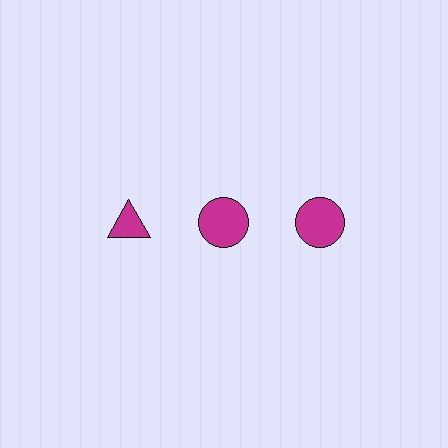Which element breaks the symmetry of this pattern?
The magenta triangle in the top row, leftmost column breaks the symmetry. All other shapes are magenta circles.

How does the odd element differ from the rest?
It has a different shape: triangle instead of circle.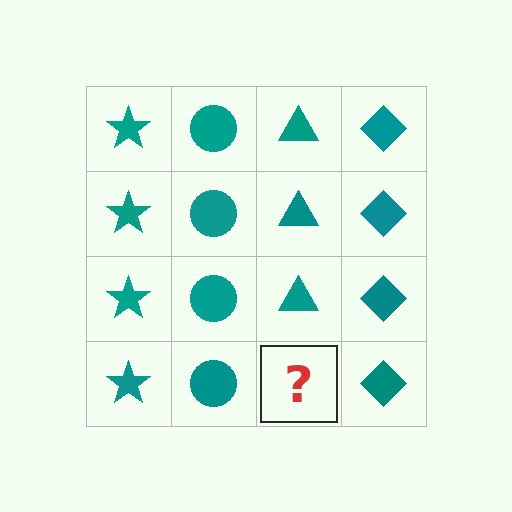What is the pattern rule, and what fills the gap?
The rule is that each column has a consistent shape. The gap should be filled with a teal triangle.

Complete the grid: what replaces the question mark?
The question mark should be replaced with a teal triangle.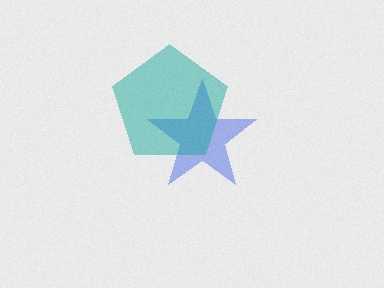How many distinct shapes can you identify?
There are 2 distinct shapes: a blue star, a teal pentagon.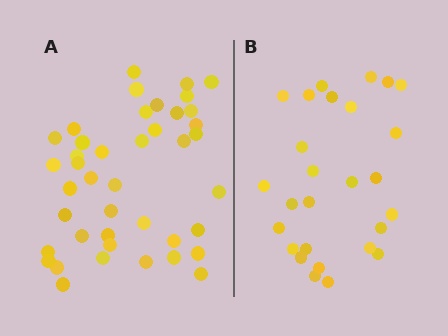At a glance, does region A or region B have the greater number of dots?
Region A (the left region) has more dots.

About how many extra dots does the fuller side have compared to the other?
Region A has approximately 15 more dots than region B.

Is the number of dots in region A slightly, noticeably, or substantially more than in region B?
Region A has substantially more. The ratio is roughly 1.6 to 1.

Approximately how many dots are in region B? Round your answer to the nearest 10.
About 30 dots. (The exact count is 27, which rounds to 30.)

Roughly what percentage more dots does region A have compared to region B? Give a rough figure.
About 55% more.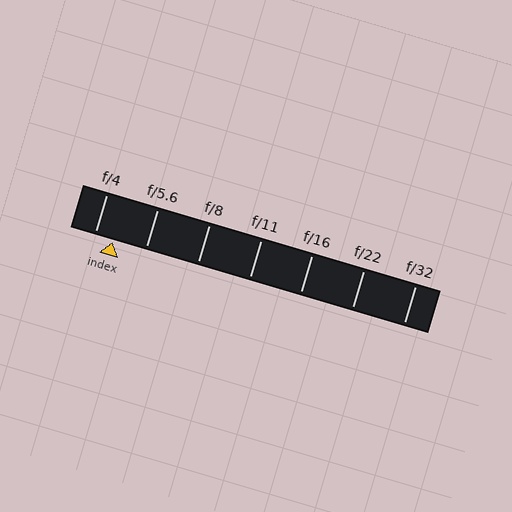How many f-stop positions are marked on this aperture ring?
There are 7 f-stop positions marked.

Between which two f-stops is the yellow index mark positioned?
The index mark is between f/4 and f/5.6.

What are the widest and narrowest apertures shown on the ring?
The widest aperture shown is f/4 and the narrowest is f/32.